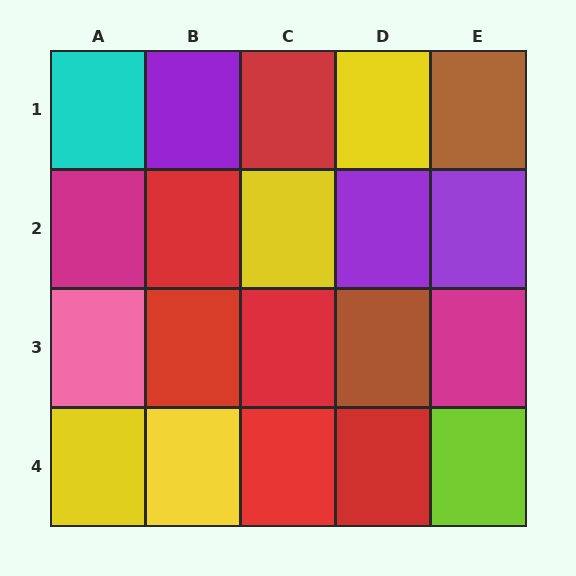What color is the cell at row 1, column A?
Cyan.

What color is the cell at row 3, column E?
Magenta.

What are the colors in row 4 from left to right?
Yellow, yellow, red, red, lime.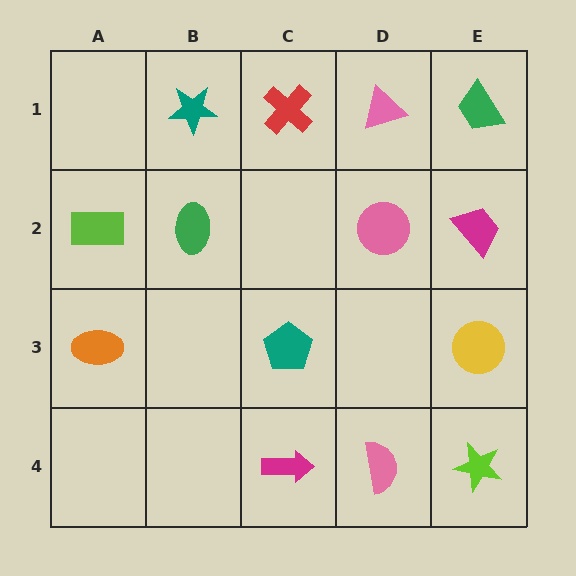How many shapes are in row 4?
3 shapes.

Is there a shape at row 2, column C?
No, that cell is empty.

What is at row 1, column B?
A teal star.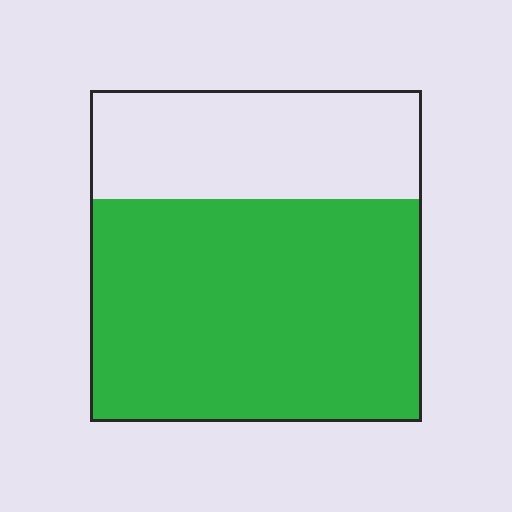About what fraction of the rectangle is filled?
About two thirds (2/3).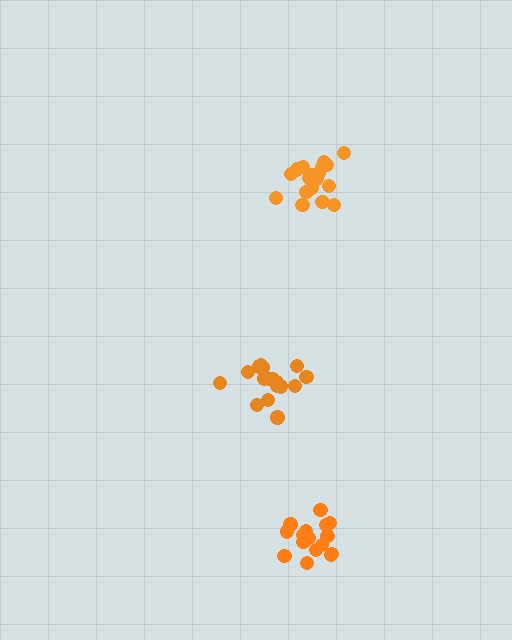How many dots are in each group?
Group 1: 16 dots, Group 2: 17 dots, Group 3: 19 dots (52 total).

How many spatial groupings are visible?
There are 3 spatial groupings.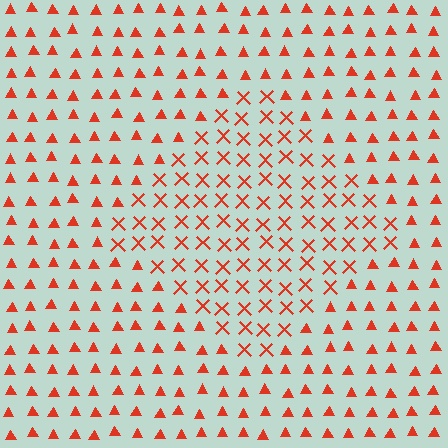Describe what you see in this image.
The image is filled with small red elements arranged in a uniform grid. A diamond-shaped region contains X marks, while the surrounding area contains triangles. The boundary is defined purely by the change in element shape.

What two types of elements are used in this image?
The image uses X marks inside the diamond region and triangles outside it.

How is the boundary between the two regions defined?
The boundary is defined by a change in element shape: X marks inside vs. triangles outside. All elements share the same color and spacing.